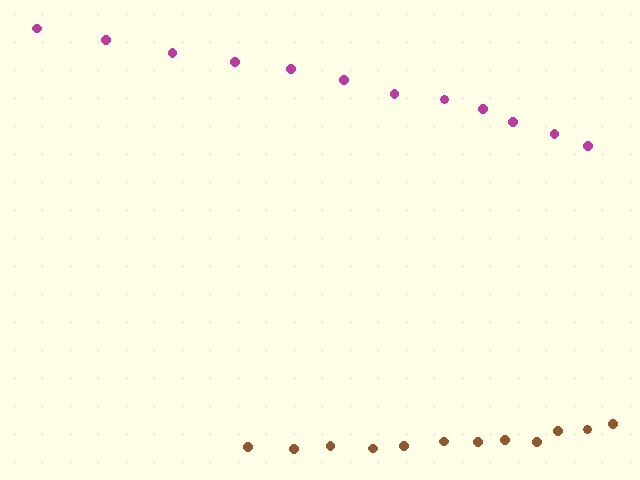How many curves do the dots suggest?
There are 2 distinct paths.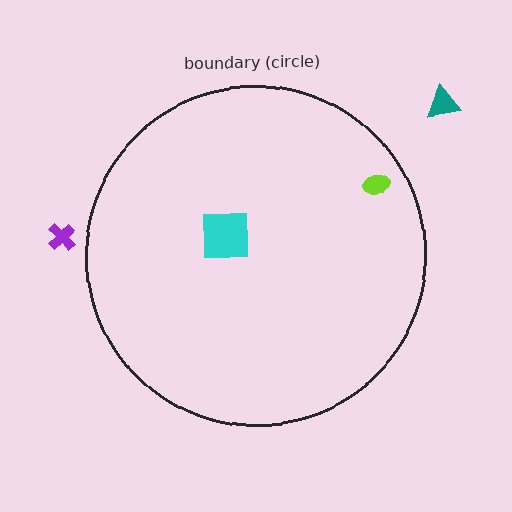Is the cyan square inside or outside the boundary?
Inside.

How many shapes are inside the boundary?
2 inside, 2 outside.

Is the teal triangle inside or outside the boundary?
Outside.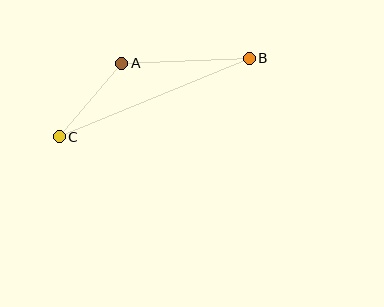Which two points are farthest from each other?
Points B and C are farthest from each other.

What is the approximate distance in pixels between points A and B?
The distance between A and B is approximately 128 pixels.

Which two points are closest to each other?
Points A and C are closest to each other.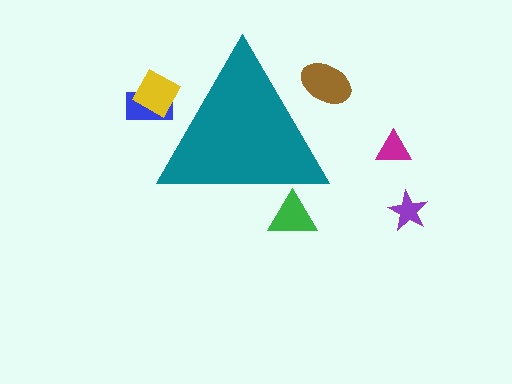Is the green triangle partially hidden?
Yes, the green triangle is partially hidden behind the teal triangle.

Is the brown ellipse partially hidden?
Yes, the brown ellipse is partially hidden behind the teal triangle.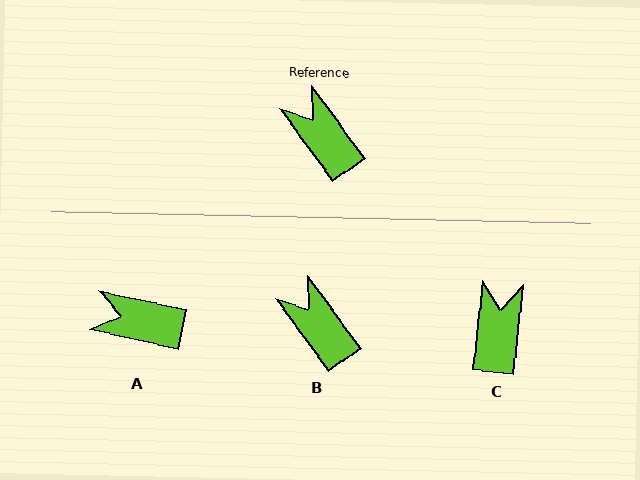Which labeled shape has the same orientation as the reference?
B.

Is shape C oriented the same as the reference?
No, it is off by about 42 degrees.